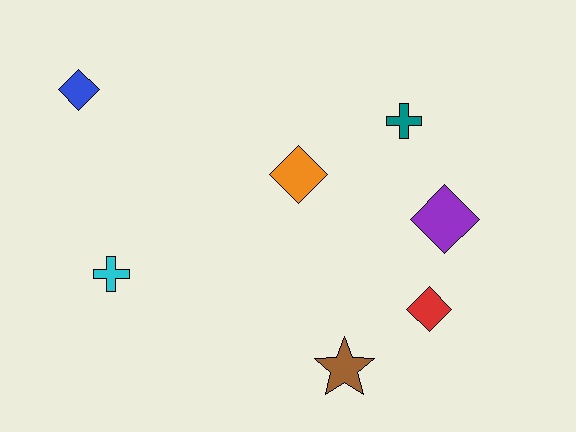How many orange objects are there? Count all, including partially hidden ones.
There is 1 orange object.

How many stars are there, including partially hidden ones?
There is 1 star.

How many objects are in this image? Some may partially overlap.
There are 7 objects.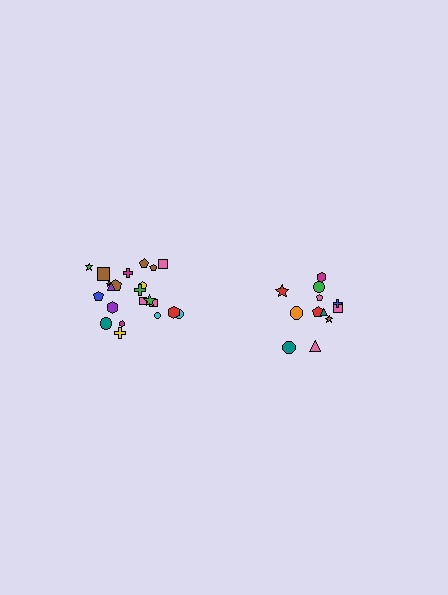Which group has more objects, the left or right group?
The left group.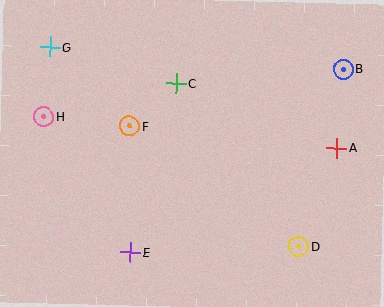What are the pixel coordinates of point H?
Point H is at (43, 116).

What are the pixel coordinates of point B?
Point B is at (343, 69).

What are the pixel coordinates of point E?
Point E is at (130, 252).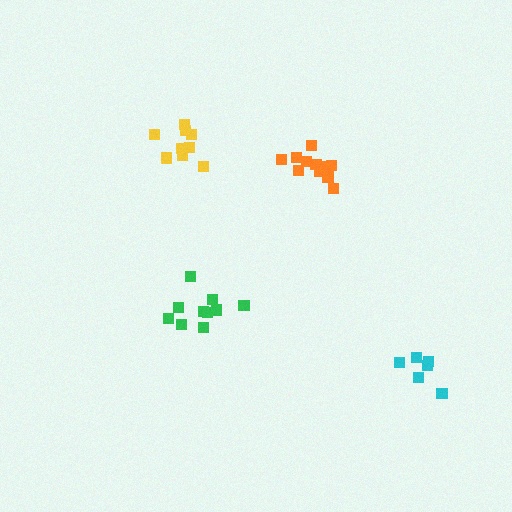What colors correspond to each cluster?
The clusters are colored: green, cyan, yellow, orange.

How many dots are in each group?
Group 1: 10 dots, Group 2: 6 dots, Group 3: 9 dots, Group 4: 12 dots (37 total).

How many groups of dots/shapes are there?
There are 4 groups.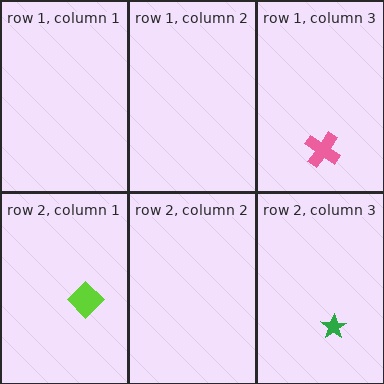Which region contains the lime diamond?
The row 2, column 1 region.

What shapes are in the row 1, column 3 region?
The pink cross.